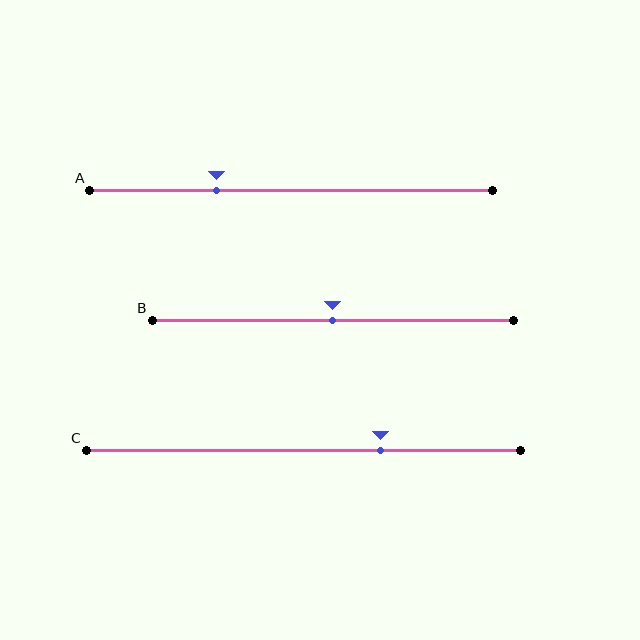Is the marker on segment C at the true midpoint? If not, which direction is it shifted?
No, the marker on segment C is shifted to the right by about 18% of the segment length.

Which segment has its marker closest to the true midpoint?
Segment B has its marker closest to the true midpoint.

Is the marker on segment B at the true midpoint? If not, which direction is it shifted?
Yes, the marker on segment B is at the true midpoint.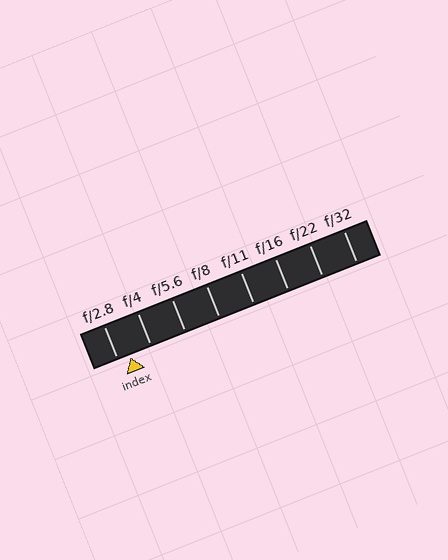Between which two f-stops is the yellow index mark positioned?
The index mark is between f/2.8 and f/4.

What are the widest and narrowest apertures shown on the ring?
The widest aperture shown is f/2.8 and the narrowest is f/32.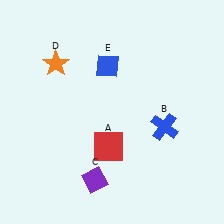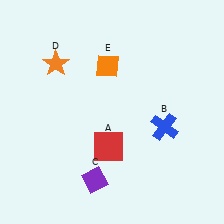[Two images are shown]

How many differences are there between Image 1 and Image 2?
There is 1 difference between the two images.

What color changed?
The diamond (E) changed from blue in Image 1 to orange in Image 2.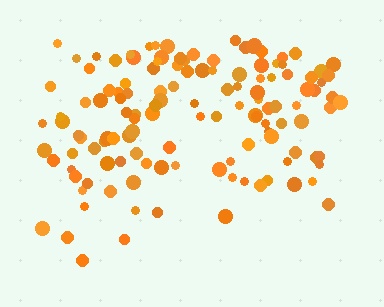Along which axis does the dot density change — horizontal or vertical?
Vertical.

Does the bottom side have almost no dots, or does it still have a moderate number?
Still a moderate number, just noticeably fewer than the top.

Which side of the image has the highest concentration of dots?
The top.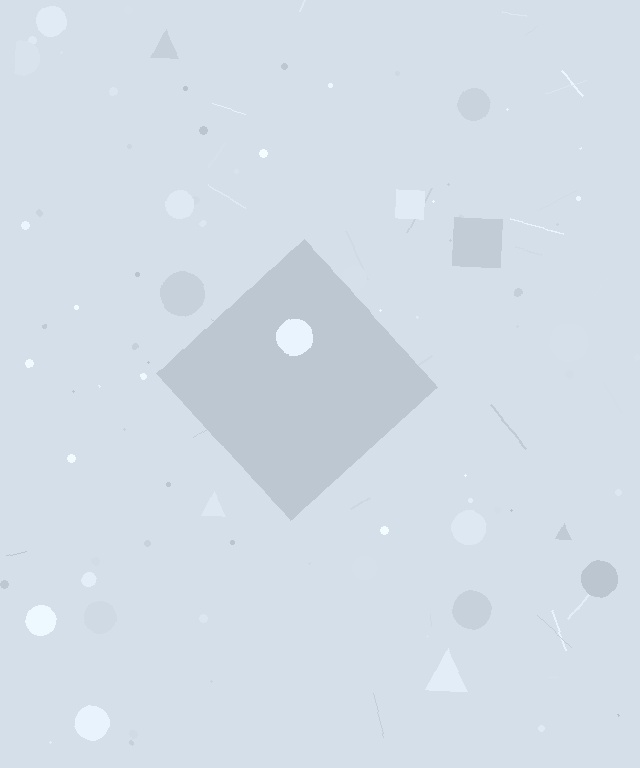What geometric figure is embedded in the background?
A diamond is embedded in the background.